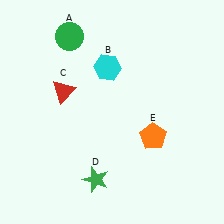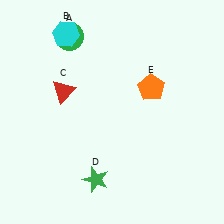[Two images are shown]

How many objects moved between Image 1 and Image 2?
2 objects moved between the two images.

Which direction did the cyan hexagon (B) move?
The cyan hexagon (B) moved left.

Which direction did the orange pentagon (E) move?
The orange pentagon (E) moved up.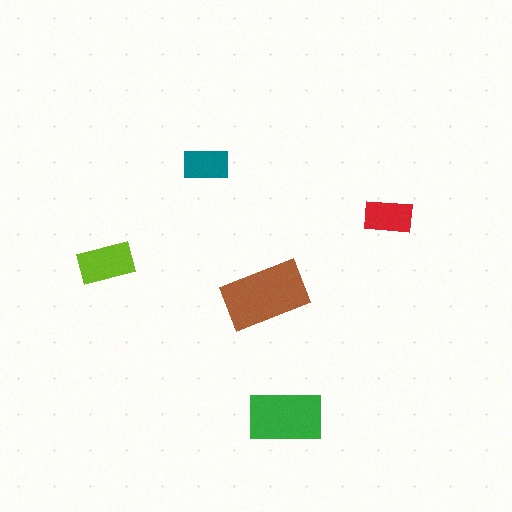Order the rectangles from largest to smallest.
the brown one, the green one, the lime one, the red one, the teal one.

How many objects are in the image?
There are 5 objects in the image.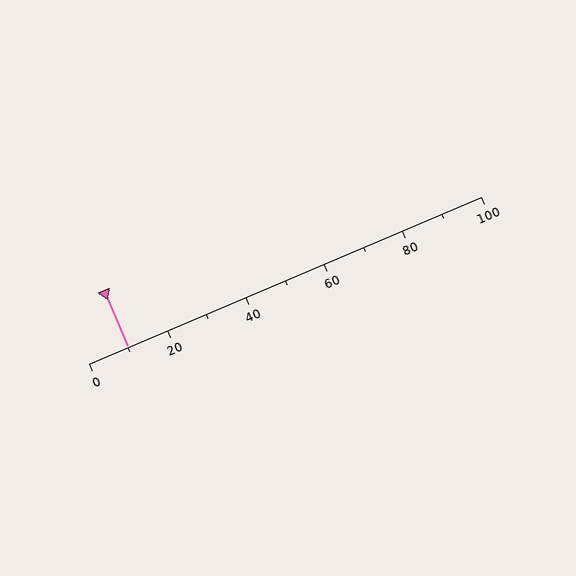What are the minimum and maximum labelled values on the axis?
The axis runs from 0 to 100.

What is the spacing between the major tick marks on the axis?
The major ticks are spaced 20 apart.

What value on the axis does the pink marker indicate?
The marker indicates approximately 10.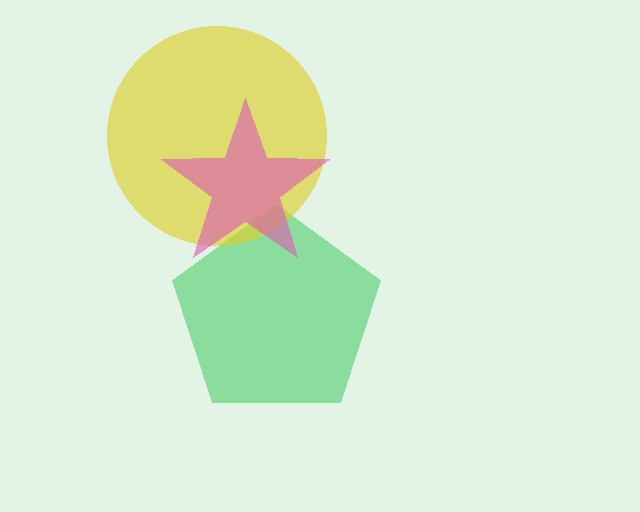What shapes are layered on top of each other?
The layered shapes are: a green pentagon, a yellow circle, a pink star.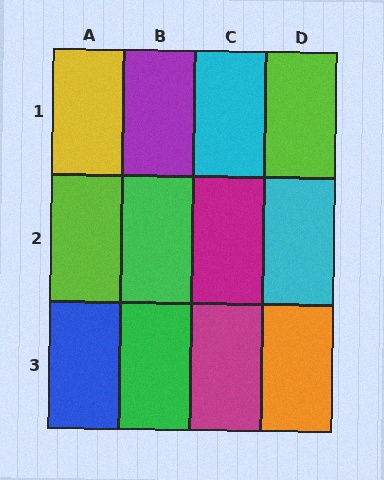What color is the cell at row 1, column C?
Cyan.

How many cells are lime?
2 cells are lime.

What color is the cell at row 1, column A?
Yellow.